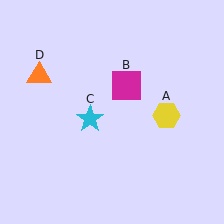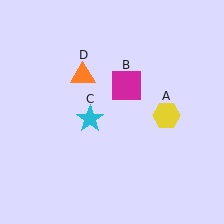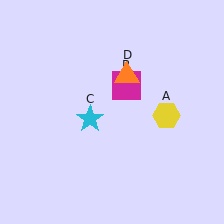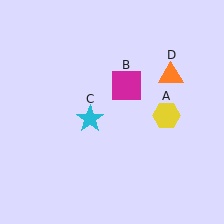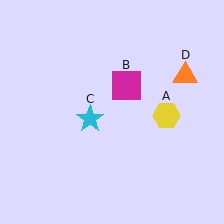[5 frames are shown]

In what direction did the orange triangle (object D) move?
The orange triangle (object D) moved right.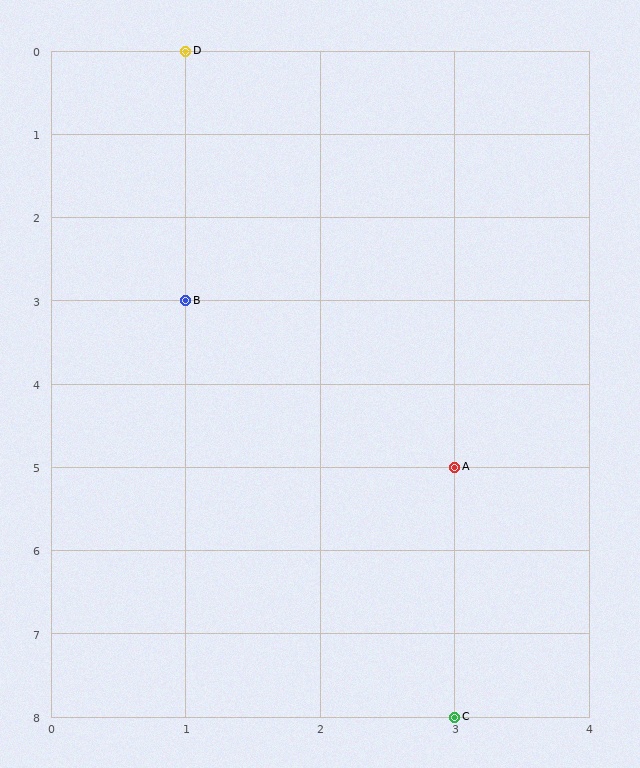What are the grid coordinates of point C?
Point C is at grid coordinates (3, 8).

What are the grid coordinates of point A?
Point A is at grid coordinates (3, 5).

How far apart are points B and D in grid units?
Points B and D are 3 rows apart.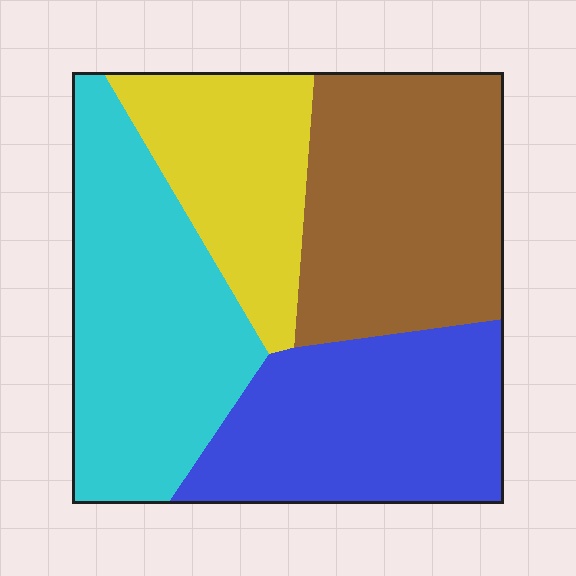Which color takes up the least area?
Yellow, at roughly 20%.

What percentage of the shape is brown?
Brown covers roughly 30% of the shape.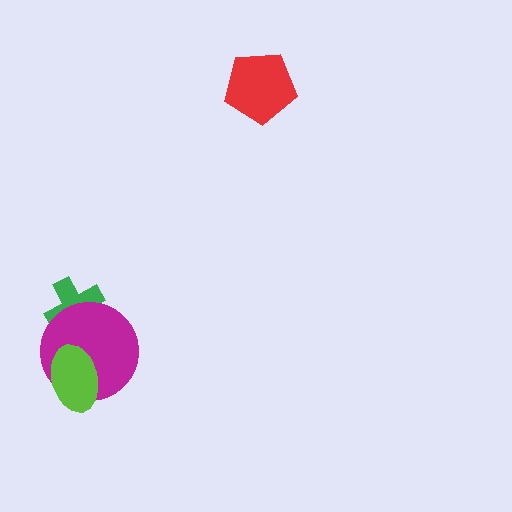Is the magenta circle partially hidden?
Yes, it is partially covered by another shape.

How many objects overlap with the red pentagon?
0 objects overlap with the red pentagon.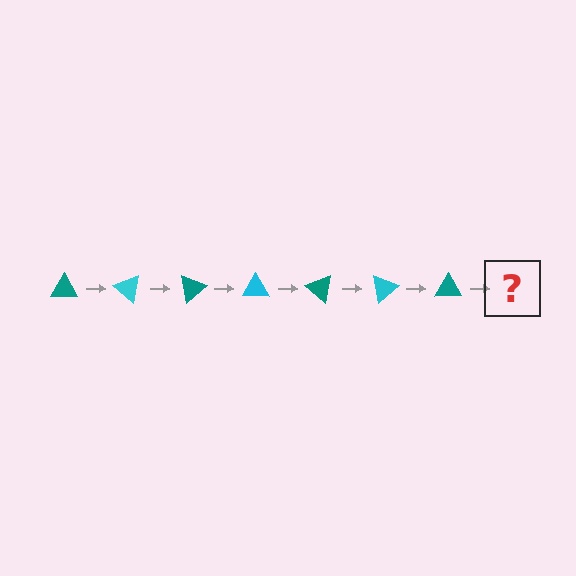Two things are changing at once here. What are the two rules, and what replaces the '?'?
The two rules are that it rotates 40 degrees each step and the color cycles through teal and cyan. The '?' should be a cyan triangle, rotated 280 degrees from the start.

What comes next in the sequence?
The next element should be a cyan triangle, rotated 280 degrees from the start.